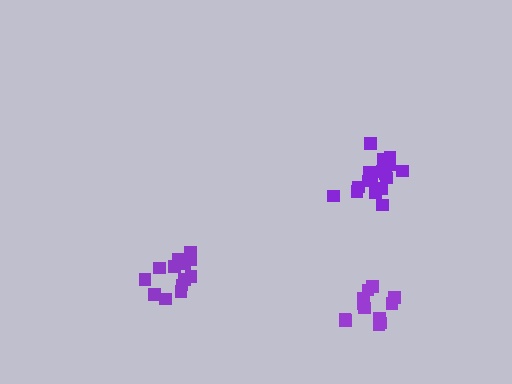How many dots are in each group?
Group 1: 13 dots, Group 2: 18 dots, Group 3: 12 dots (43 total).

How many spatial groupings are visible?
There are 3 spatial groupings.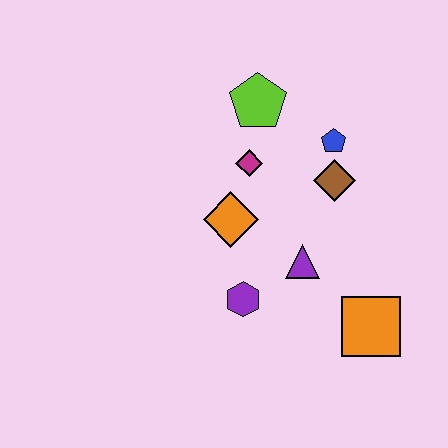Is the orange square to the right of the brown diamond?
Yes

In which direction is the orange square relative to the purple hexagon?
The orange square is to the right of the purple hexagon.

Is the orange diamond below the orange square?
No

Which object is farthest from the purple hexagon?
The lime pentagon is farthest from the purple hexagon.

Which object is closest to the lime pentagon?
The magenta diamond is closest to the lime pentagon.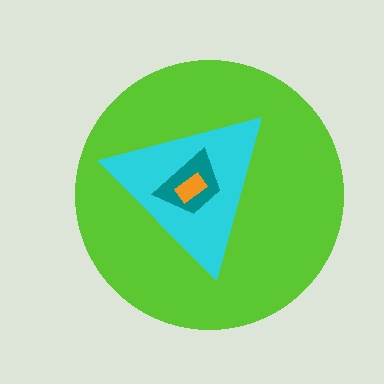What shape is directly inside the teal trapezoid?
The orange rectangle.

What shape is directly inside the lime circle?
The cyan triangle.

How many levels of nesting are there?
4.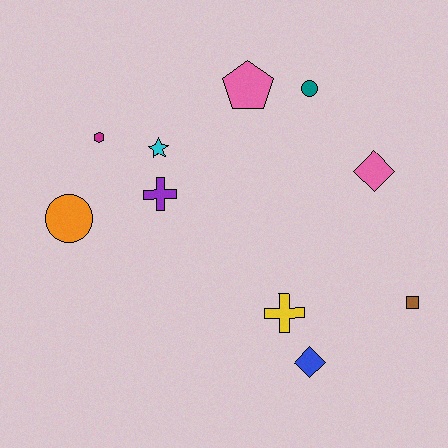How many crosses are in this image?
There are 2 crosses.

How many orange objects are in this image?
There is 1 orange object.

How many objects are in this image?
There are 10 objects.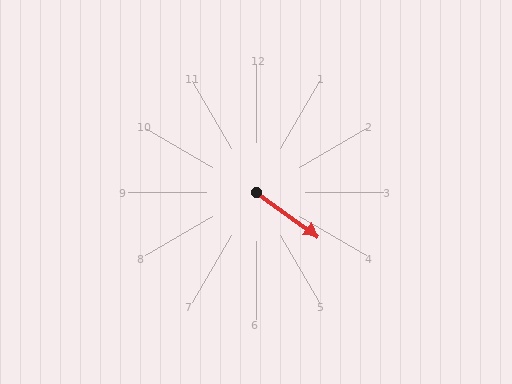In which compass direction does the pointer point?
Southeast.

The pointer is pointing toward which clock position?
Roughly 4 o'clock.